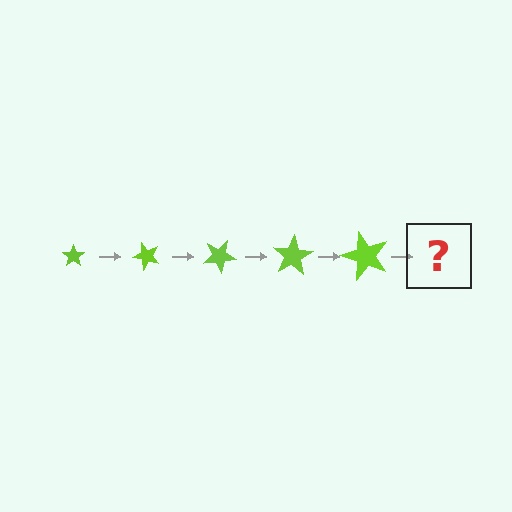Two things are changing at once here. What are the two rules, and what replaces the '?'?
The two rules are that the star grows larger each step and it rotates 50 degrees each step. The '?' should be a star, larger than the previous one and rotated 250 degrees from the start.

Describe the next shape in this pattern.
It should be a star, larger than the previous one and rotated 250 degrees from the start.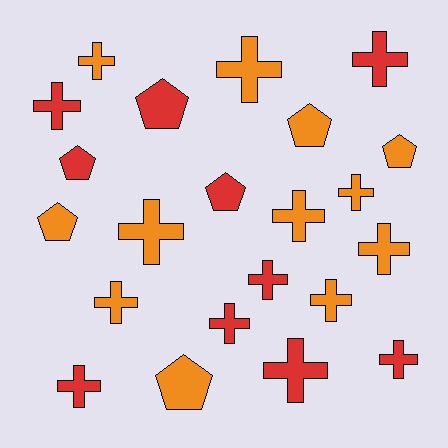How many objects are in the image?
There are 22 objects.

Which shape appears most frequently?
Cross, with 15 objects.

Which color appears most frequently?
Orange, with 12 objects.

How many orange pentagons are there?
There are 4 orange pentagons.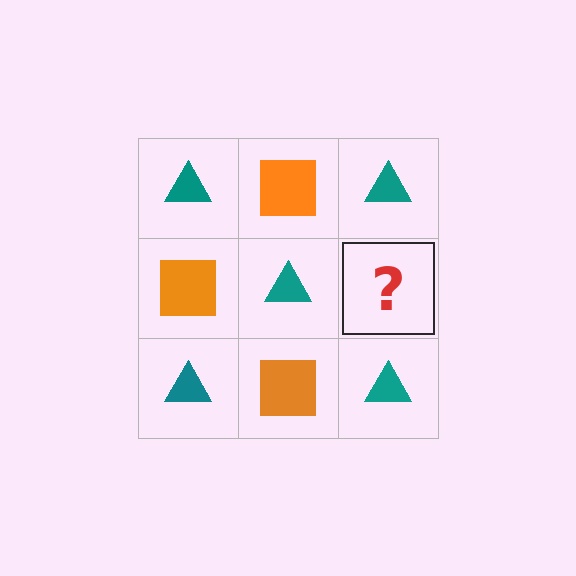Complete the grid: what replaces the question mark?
The question mark should be replaced with an orange square.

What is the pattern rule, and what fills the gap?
The rule is that it alternates teal triangle and orange square in a checkerboard pattern. The gap should be filled with an orange square.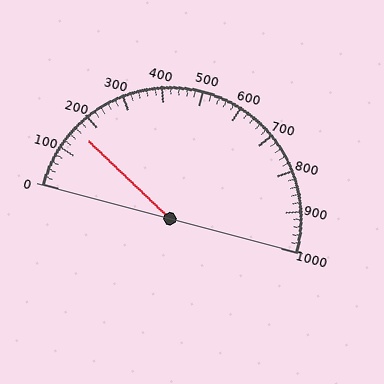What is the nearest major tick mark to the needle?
The nearest major tick mark is 200.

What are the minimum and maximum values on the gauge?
The gauge ranges from 0 to 1000.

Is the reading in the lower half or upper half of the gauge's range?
The reading is in the lower half of the range (0 to 1000).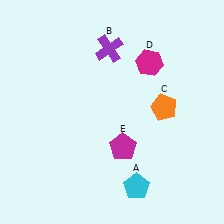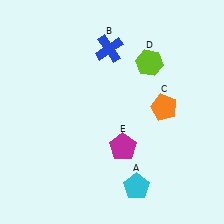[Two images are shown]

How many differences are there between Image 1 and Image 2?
There are 2 differences between the two images.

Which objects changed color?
B changed from purple to blue. D changed from magenta to lime.